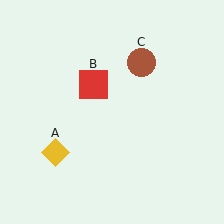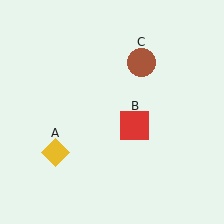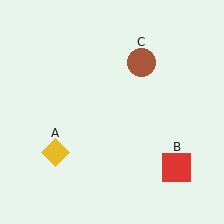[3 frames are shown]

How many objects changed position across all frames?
1 object changed position: red square (object B).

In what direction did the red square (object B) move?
The red square (object B) moved down and to the right.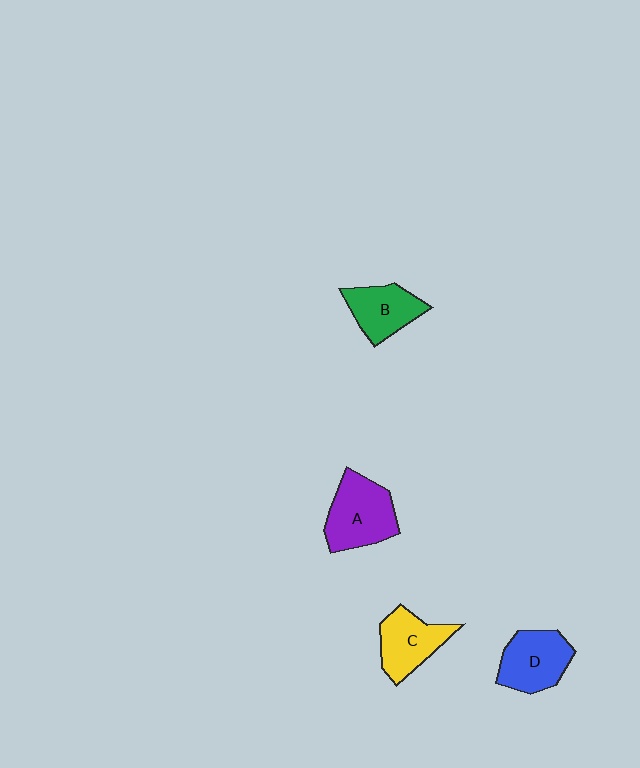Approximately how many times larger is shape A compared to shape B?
Approximately 1.3 times.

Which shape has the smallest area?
Shape B (green).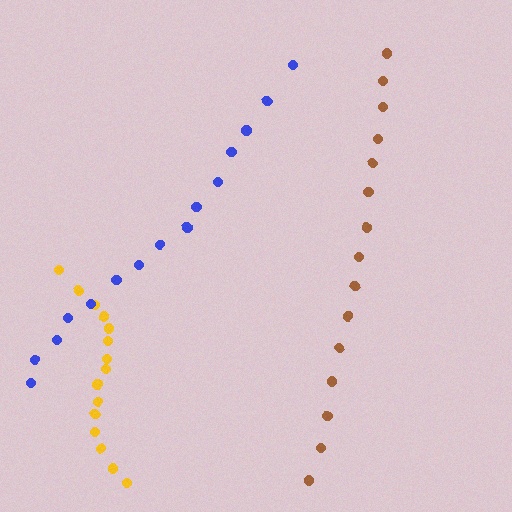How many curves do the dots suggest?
There are 3 distinct paths.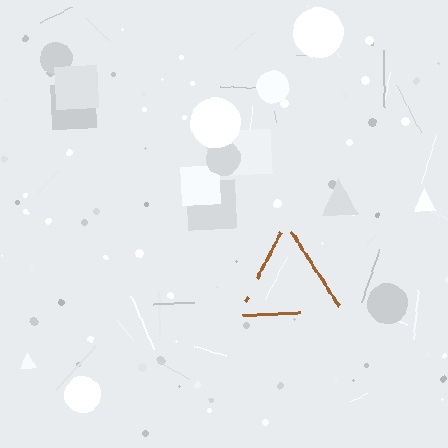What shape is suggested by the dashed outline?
The dashed outline suggests a triangle.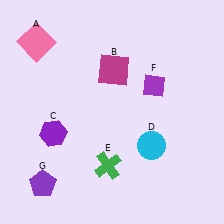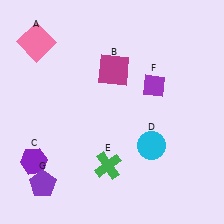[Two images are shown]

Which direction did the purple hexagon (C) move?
The purple hexagon (C) moved down.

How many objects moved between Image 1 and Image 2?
1 object moved between the two images.